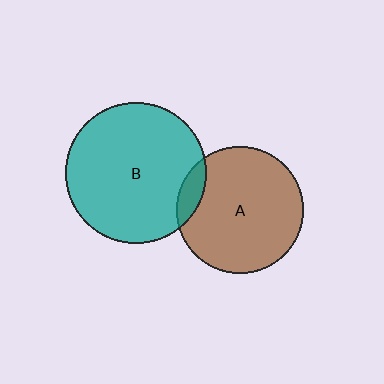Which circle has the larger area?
Circle B (teal).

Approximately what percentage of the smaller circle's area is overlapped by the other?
Approximately 10%.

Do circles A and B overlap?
Yes.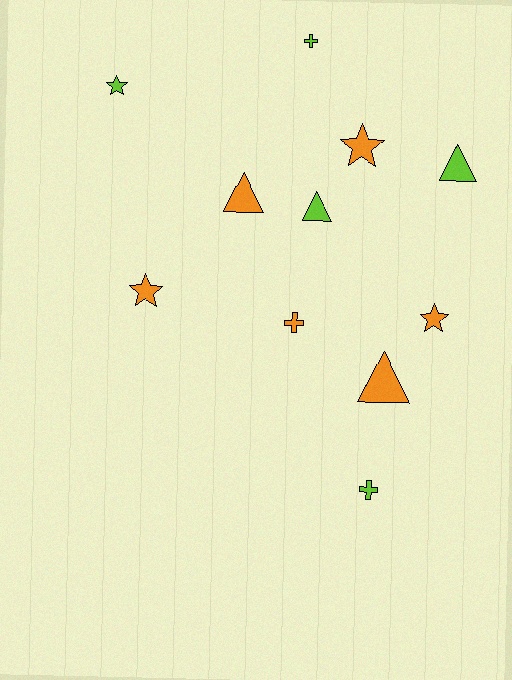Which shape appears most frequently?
Triangle, with 4 objects.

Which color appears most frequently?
Orange, with 6 objects.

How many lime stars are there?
There is 1 lime star.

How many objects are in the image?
There are 11 objects.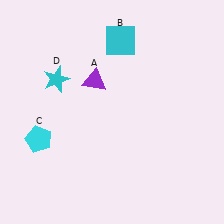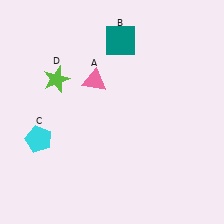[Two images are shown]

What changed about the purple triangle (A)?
In Image 1, A is purple. In Image 2, it changed to pink.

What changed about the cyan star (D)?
In Image 1, D is cyan. In Image 2, it changed to lime.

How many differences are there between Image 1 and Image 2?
There are 3 differences between the two images.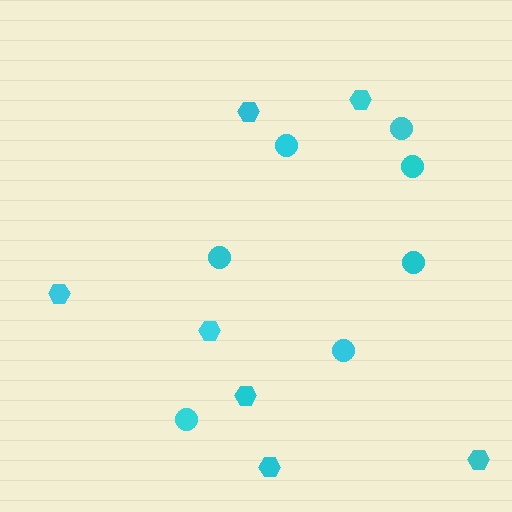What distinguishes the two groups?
There are 2 groups: one group of circles (7) and one group of hexagons (7).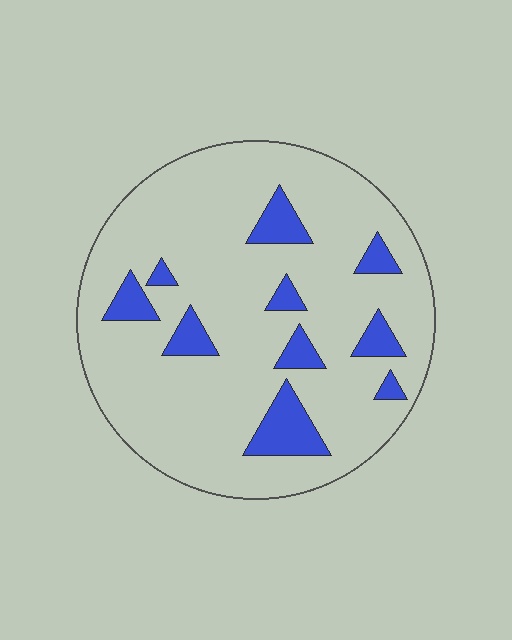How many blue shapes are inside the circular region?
10.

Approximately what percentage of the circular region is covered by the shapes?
Approximately 15%.